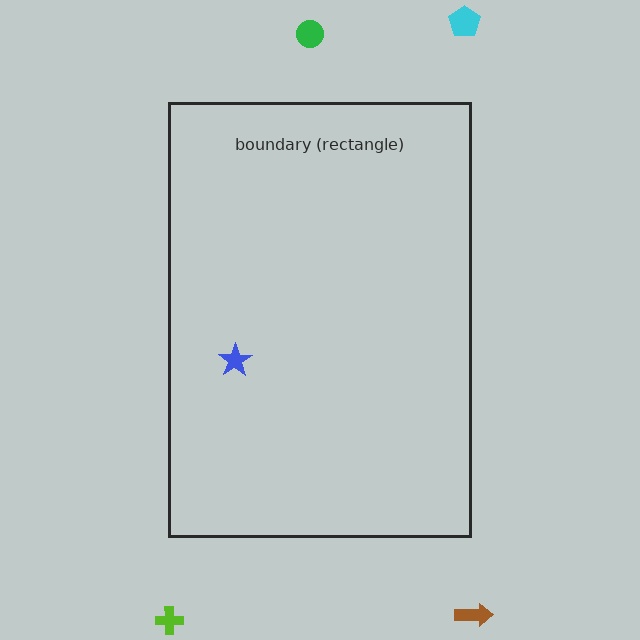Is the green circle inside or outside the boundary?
Outside.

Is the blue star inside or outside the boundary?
Inside.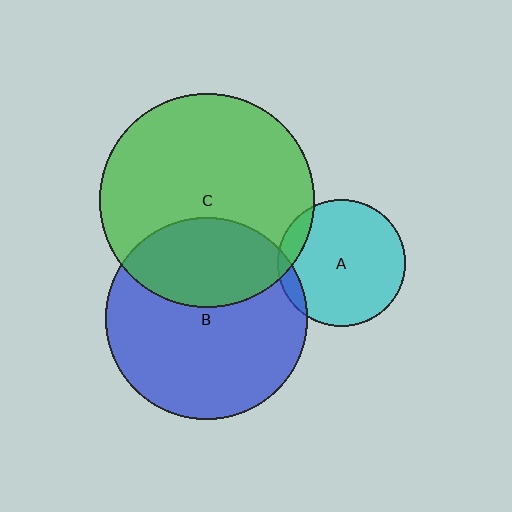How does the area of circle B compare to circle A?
Approximately 2.5 times.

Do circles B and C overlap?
Yes.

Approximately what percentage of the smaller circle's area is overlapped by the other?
Approximately 35%.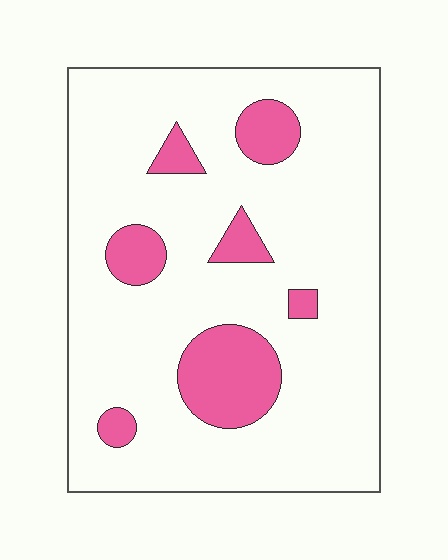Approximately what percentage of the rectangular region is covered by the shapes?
Approximately 15%.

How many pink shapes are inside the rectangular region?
7.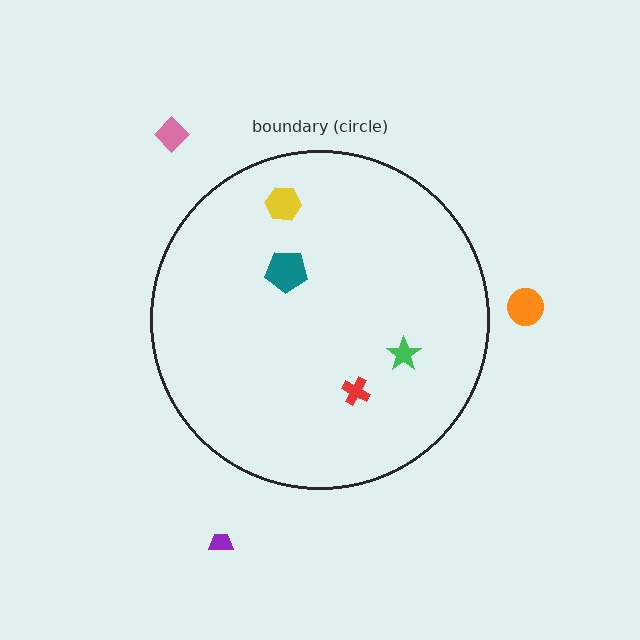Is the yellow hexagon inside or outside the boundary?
Inside.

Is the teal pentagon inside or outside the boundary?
Inside.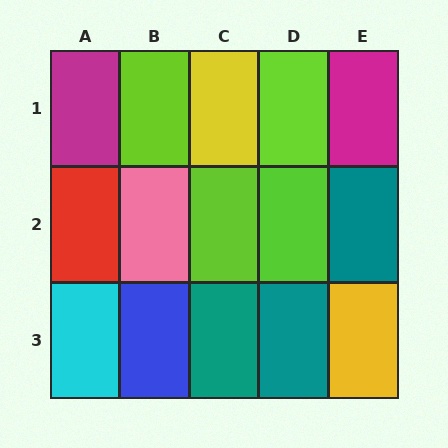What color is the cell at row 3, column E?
Yellow.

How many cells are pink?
1 cell is pink.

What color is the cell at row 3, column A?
Cyan.